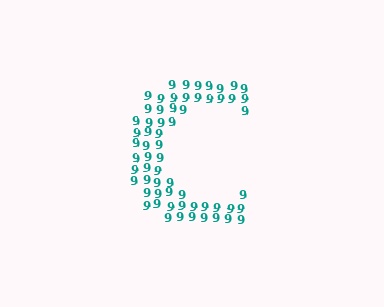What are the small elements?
The small elements are digit 9's.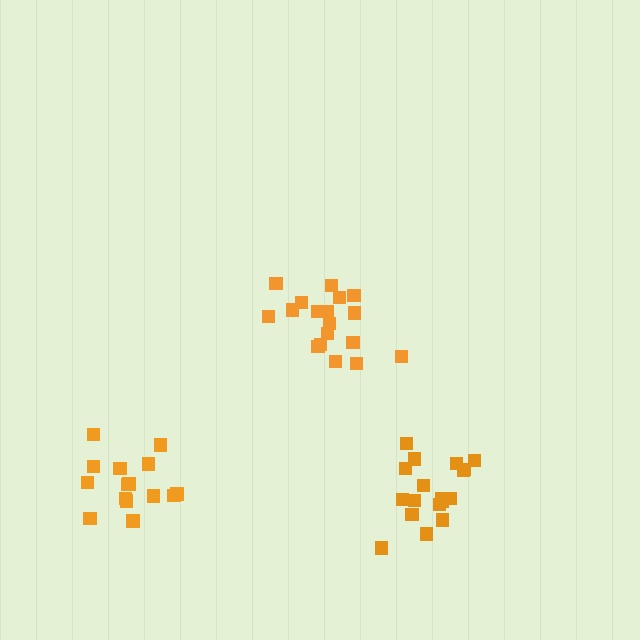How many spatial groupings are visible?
There are 3 spatial groupings.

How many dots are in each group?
Group 1: 18 dots, Group 2: 18 dots, Group 3: 15 dots (51 total).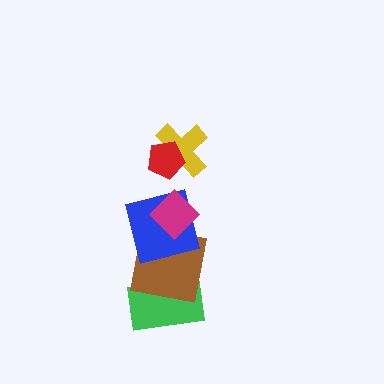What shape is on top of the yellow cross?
The red pentagon is on top of the yellow cross.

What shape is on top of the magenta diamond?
The yellow cross is on top of the magenta diamond.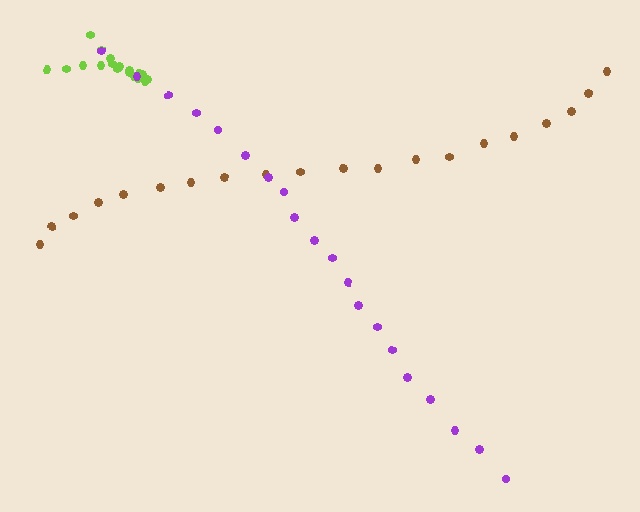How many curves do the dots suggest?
There are 3 distinct paths.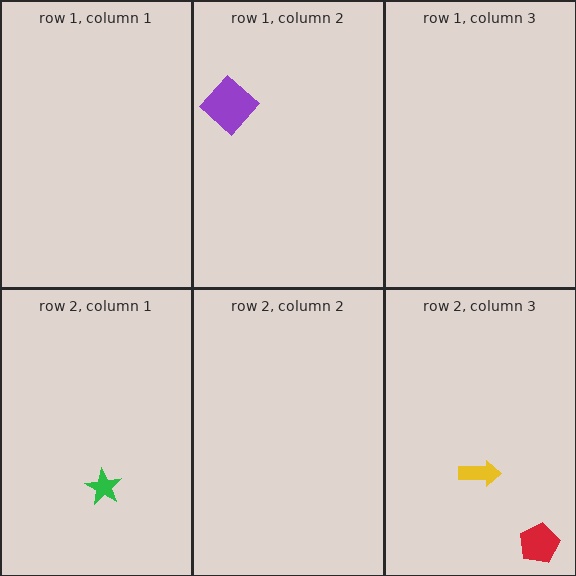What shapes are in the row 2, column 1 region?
The green star.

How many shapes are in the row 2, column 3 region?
2.